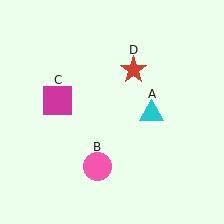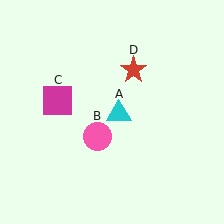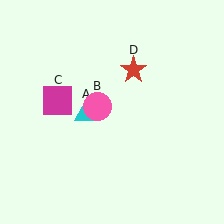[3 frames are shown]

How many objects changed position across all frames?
2 objects changed position: cyan triangle (object A), pink circle (object B).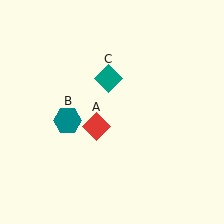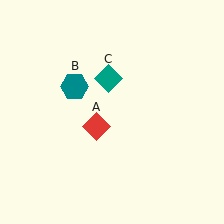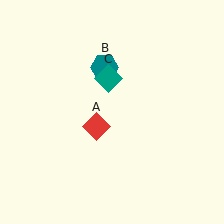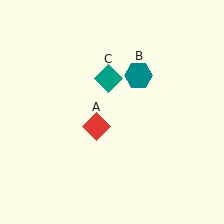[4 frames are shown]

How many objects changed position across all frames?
1 object changed position: teal hexagon (object B).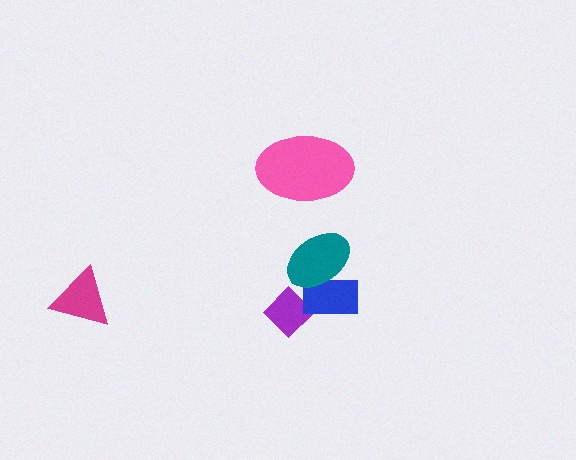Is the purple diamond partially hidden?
Yes, it is partially covered by another shape.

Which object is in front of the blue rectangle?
The teal ellipse is in front of the blue rectangle.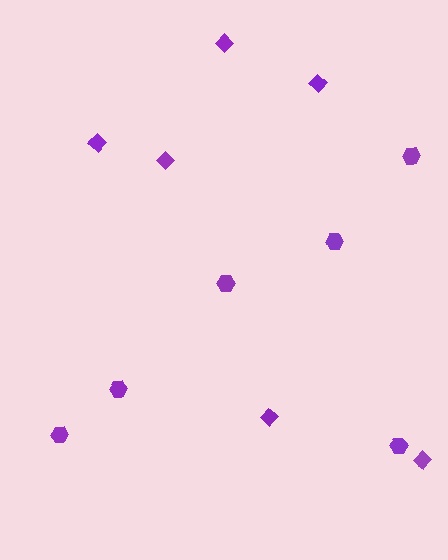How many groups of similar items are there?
There are 2 groups: one group of diamonds (6) and one group of hexagons (6).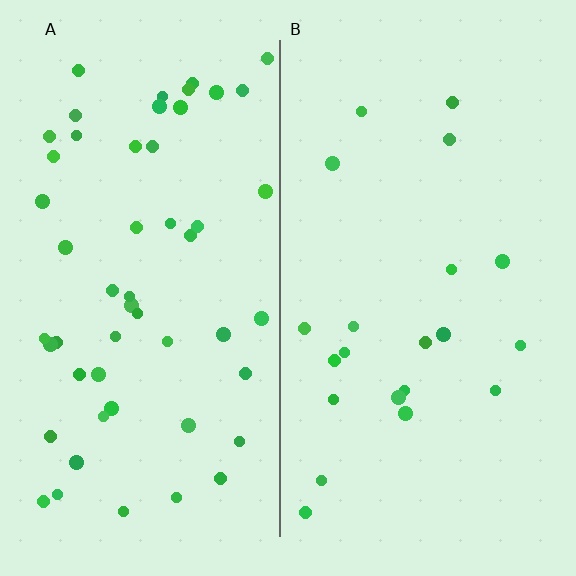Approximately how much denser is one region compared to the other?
Approximately 2.5× — region A over region B.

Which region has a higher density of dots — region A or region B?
A (the left).